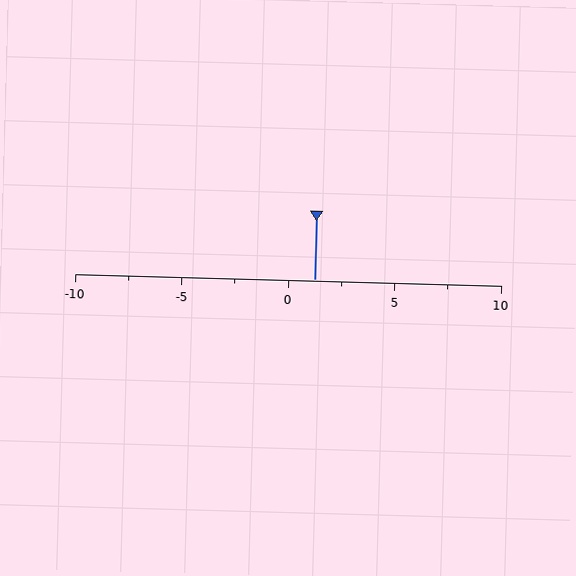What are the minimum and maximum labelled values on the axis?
The axis runs from -10 to 10.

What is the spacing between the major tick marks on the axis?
The major ticks are spaced 5 apart.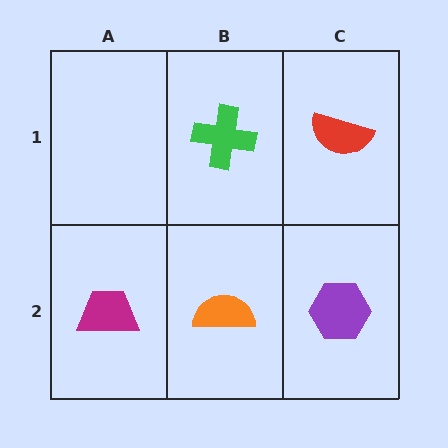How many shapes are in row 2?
3 shapes.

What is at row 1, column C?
A red semicircle.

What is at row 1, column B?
A green cross.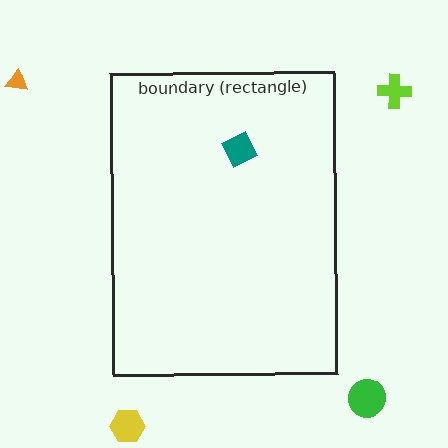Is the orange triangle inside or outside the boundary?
Outside.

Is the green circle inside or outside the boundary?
Outside.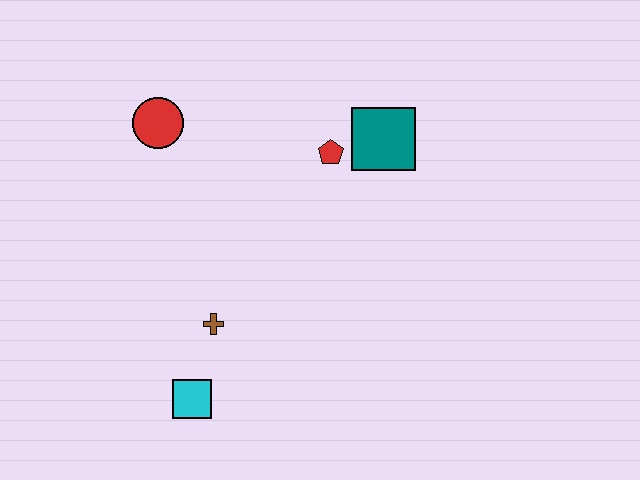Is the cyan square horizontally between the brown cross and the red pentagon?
No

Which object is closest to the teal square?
The red pentagon is closest to the teal square.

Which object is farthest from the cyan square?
The teal square is farthest from the cyan square.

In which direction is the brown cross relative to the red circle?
The brown cross is below the red circle.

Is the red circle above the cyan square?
Yes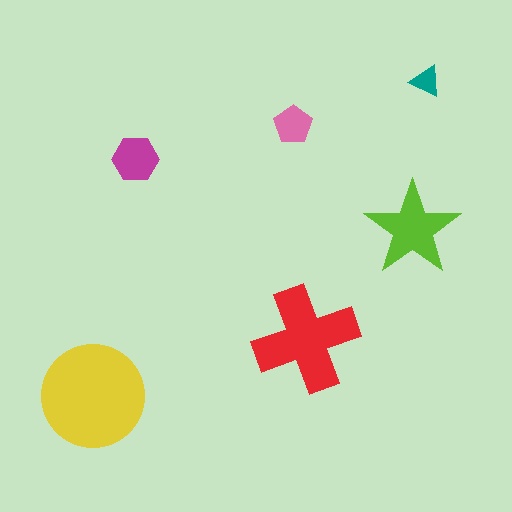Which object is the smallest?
The teal triangle.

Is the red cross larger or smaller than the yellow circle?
Smaller.